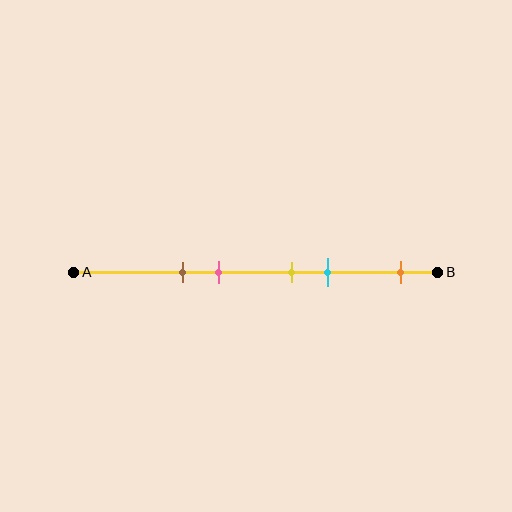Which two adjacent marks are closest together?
The yellow and cyan marks are the closest adjacent pair.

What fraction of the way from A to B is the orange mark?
The orange mark is approximately 90% (0.9) of the way from A to B.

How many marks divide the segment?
There are 5 marks dividing the segment.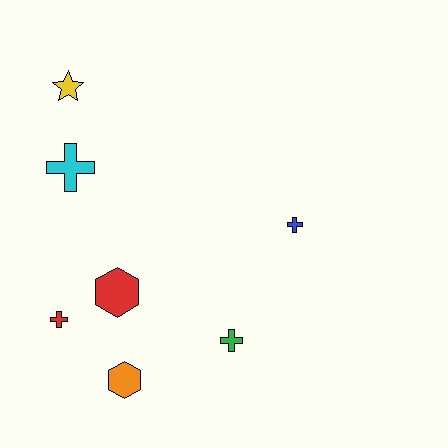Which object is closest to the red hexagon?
The red cross is closest to the red hexagon.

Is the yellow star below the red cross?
No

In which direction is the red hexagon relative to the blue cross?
The red hexagon is to the left of the blue cross.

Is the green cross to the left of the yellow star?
No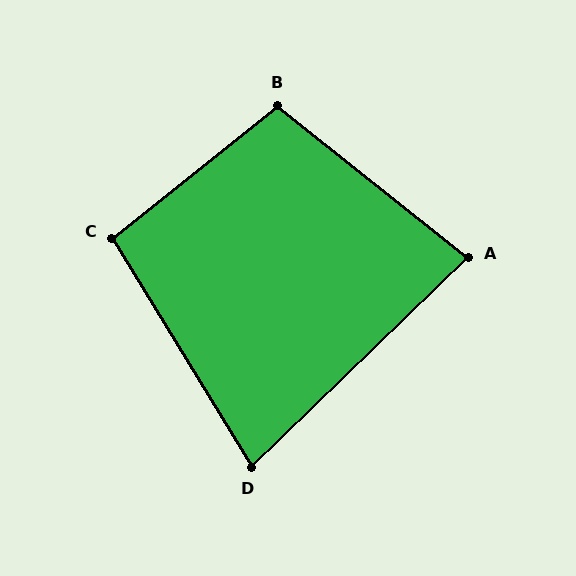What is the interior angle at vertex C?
Approximately 97 degrees (obtuse).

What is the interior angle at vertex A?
Approximately 83 degrees (acute).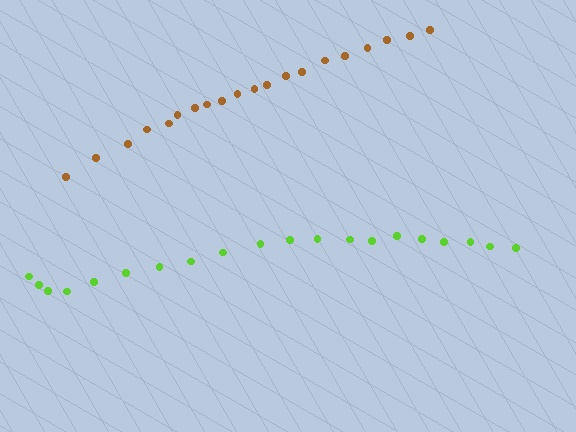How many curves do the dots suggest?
There are 2 distinct paths.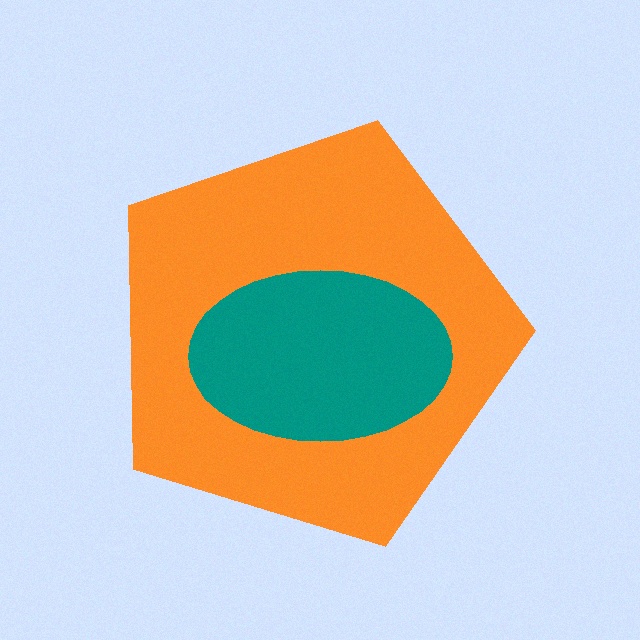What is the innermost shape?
The teal ellipse.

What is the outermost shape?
The orange pentagon.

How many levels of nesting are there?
2.